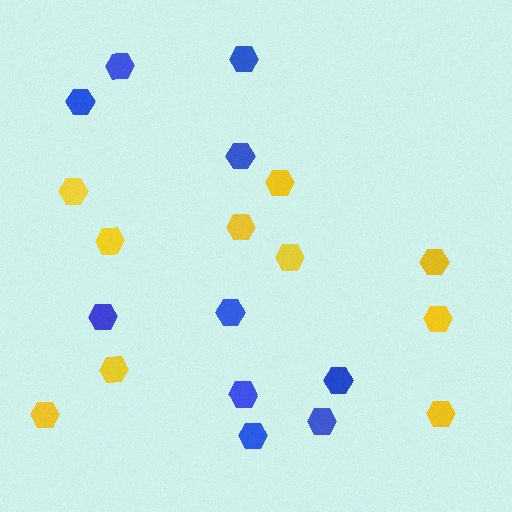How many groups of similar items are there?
There are 2 groups: one group of blue hexagons (10) and one group of yellow hexagons (10).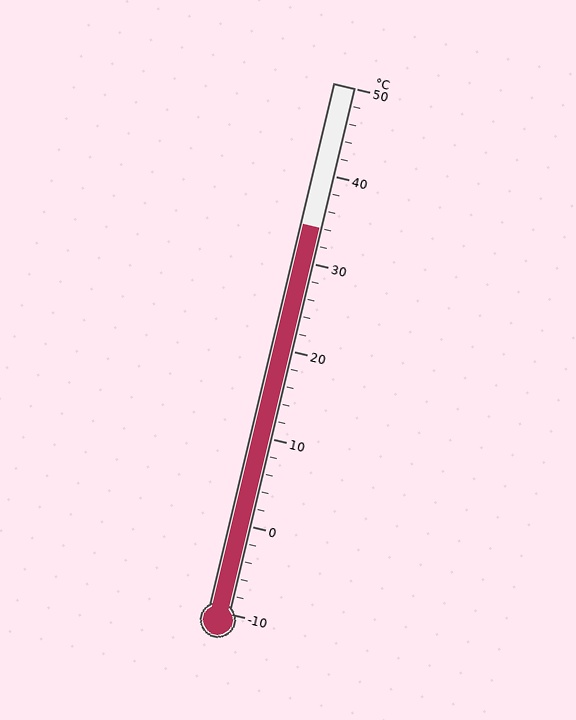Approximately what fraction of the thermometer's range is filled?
The thermometer is filled to approximately 75% of its range.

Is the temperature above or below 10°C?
The temperature is above 10°C.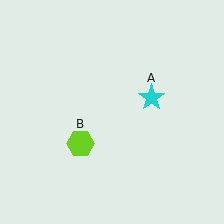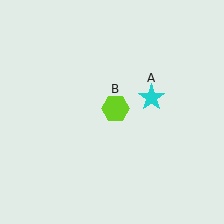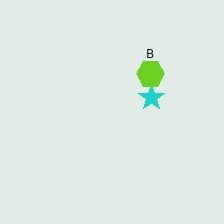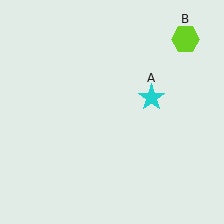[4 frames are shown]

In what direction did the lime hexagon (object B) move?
The lime hexagon (object B) moved up and to the right.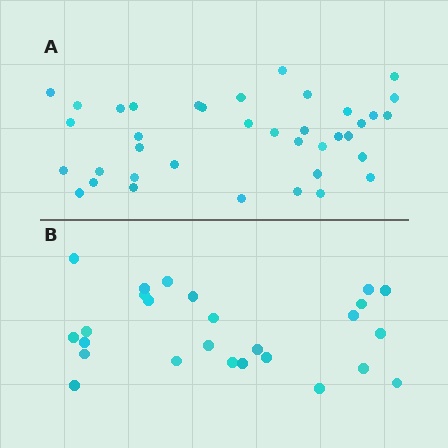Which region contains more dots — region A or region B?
Region A (the top region) has more dots.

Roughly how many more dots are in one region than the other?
Region A has roughly 12 or so more dots than region B.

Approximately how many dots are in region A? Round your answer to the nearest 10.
About 40 dots. (The exact count is 38, which rounds to 40.)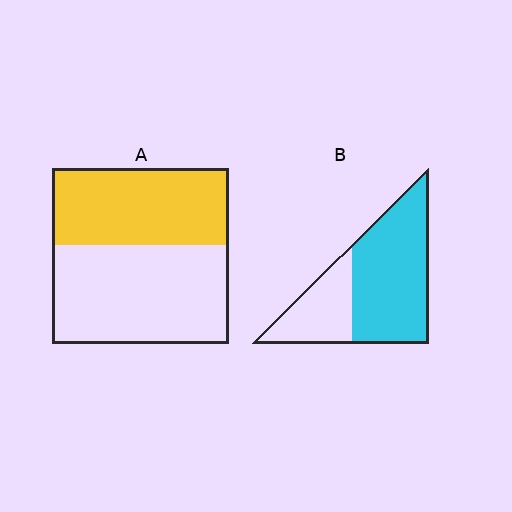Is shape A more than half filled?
No.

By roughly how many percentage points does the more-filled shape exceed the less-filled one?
By roughly 25 percentage points (B over A).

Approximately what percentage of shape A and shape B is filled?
A is approximately 45% and B is approximately 70%.